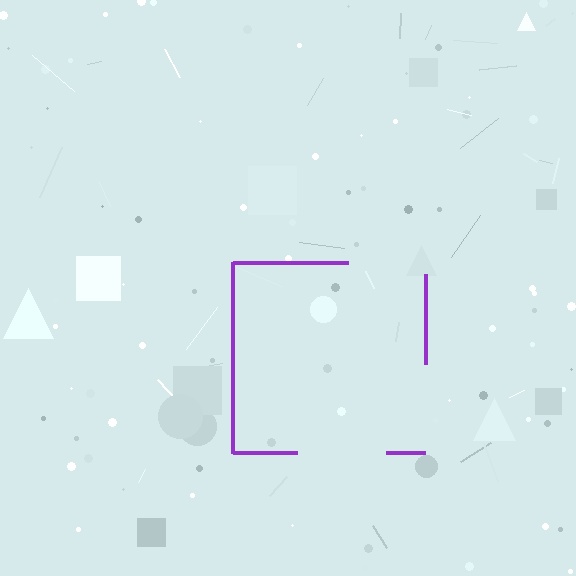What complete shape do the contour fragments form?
The contour fragments form a square.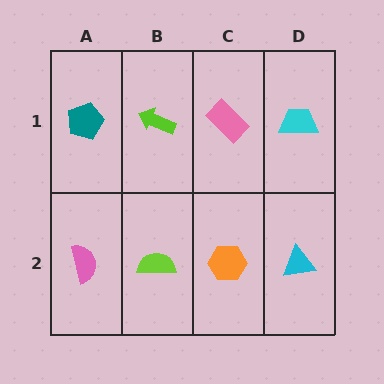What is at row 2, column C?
An orange hexagon.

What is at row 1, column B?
A lime arrow.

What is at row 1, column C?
A pink rectangle.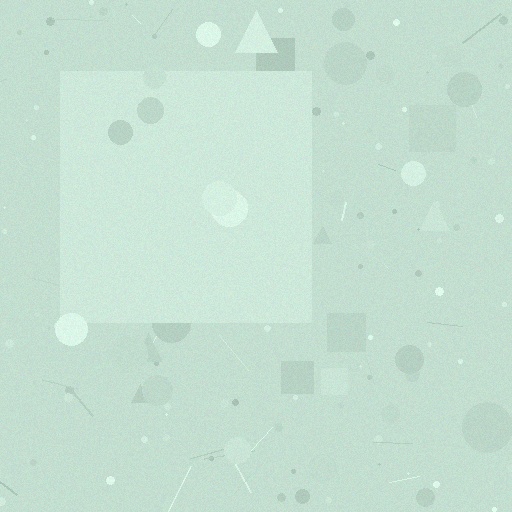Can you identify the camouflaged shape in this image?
The camouflaged shape is a square.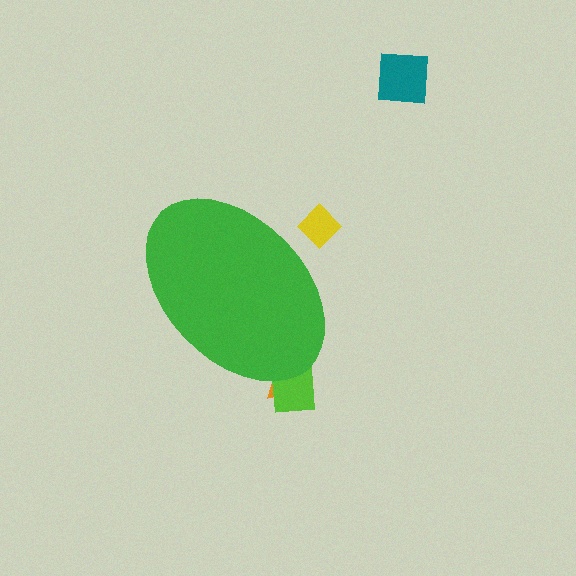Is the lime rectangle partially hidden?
Yes, the lime rectangle is partially hidden behind the green ellipse.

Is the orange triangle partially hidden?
Yes, the orange triangle is partially hidden behind the green ellipse.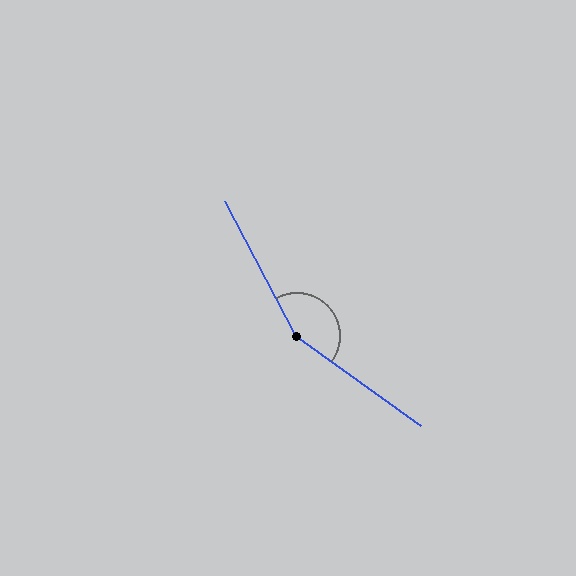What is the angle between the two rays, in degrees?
Approximately 154 degrees.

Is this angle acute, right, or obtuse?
It is obtuse.